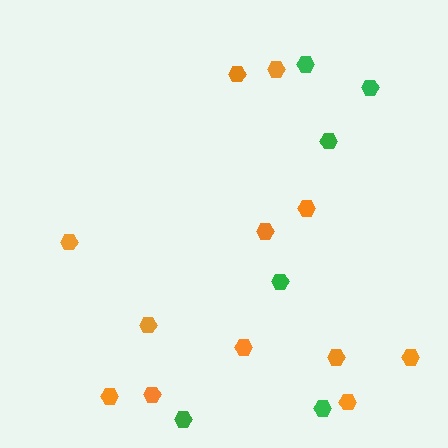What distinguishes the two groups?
There are 2 groups: one group of orange hexagons (12) and one group of green hexagons (6).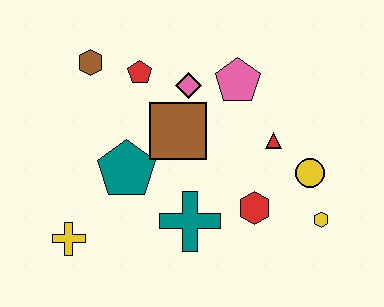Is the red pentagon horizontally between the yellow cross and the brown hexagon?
No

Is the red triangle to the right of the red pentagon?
Yes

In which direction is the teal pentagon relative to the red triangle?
The teal pentagon is to the left of the red triangle.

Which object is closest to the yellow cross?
The teal pentagon is closest to the yellow cross.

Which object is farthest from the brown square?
The yellow hexagon is farthest from the brown square.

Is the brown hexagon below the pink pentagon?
No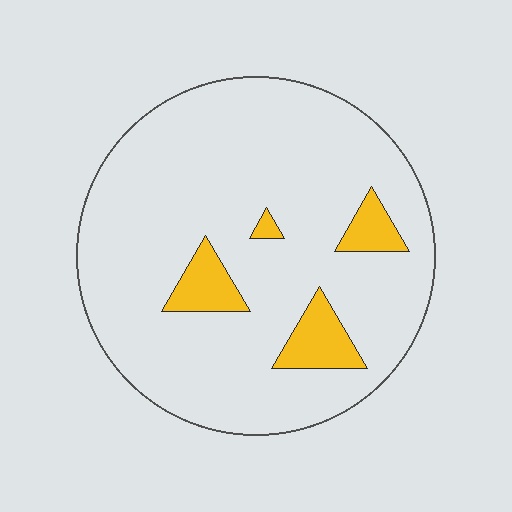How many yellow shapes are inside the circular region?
4.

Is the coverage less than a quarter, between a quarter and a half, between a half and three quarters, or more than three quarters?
Less than a quarter.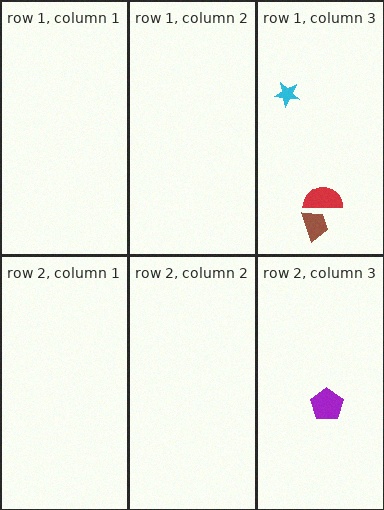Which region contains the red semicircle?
The row 1, column 3 region.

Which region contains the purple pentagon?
The row 2, column 3 region.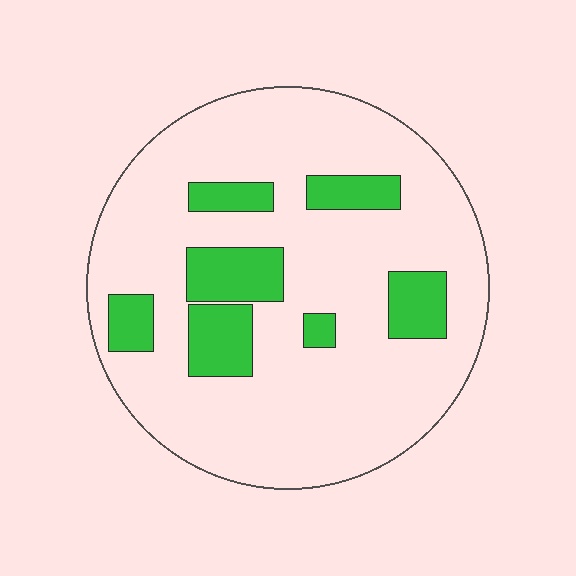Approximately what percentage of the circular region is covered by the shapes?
Approximately 20%.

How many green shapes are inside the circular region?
7.